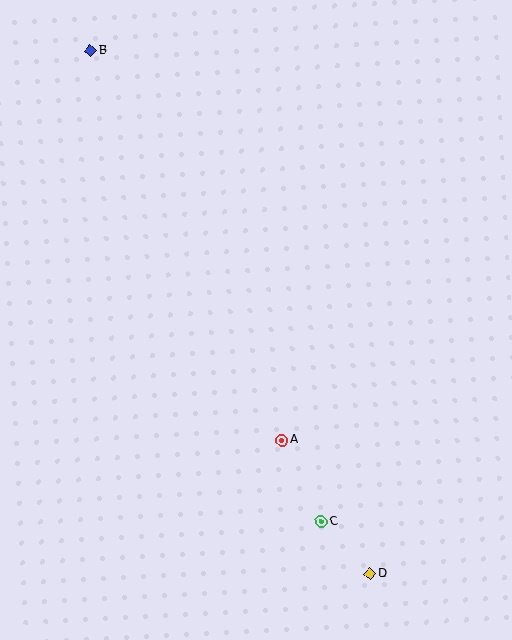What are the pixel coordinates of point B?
Point B is at (90, 50).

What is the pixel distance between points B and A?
The distance between B and A is 434 pixels.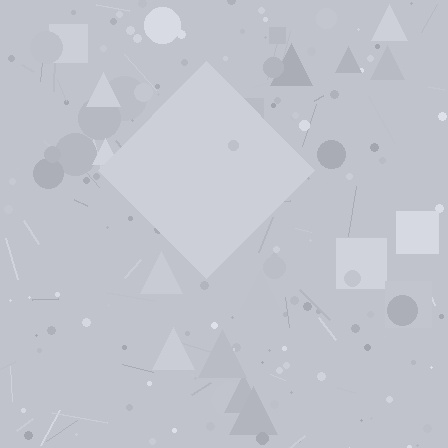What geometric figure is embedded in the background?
A diamond is embedded in the background.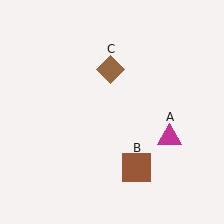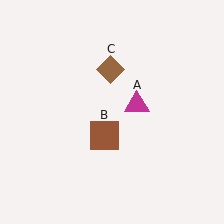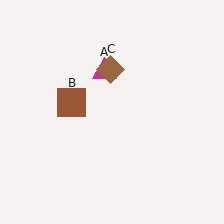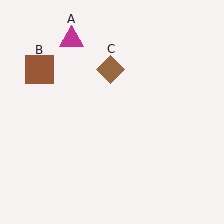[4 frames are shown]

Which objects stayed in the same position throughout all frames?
Brown diamond (object C) remained stationary.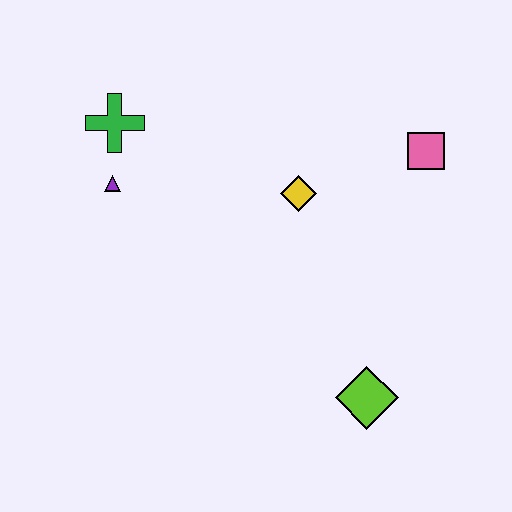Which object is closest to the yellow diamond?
The pink square is closest to the yellow diamond.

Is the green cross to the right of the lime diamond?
No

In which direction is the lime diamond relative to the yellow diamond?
The lime diamond is below the yellow diamond.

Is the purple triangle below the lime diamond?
No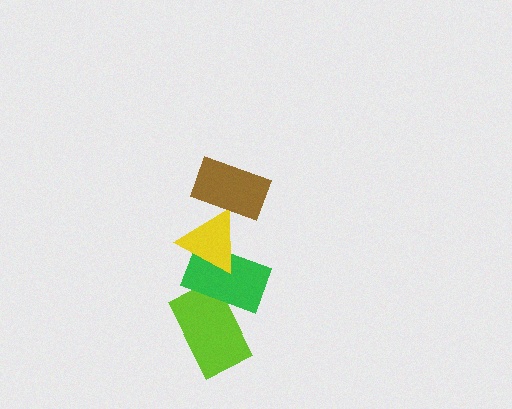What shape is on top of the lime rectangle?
The green rectangle is on top of the lime rectangle.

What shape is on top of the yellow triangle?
The brown rectangle is on top of the yellow triangle.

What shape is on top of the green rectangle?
The yellow triangle is on top of the green rectangle.